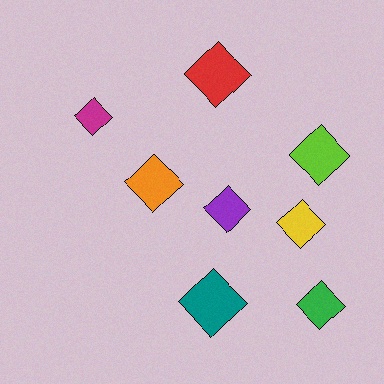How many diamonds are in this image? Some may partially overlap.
There are 8 diamonds.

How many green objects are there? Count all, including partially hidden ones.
There is 1 green object.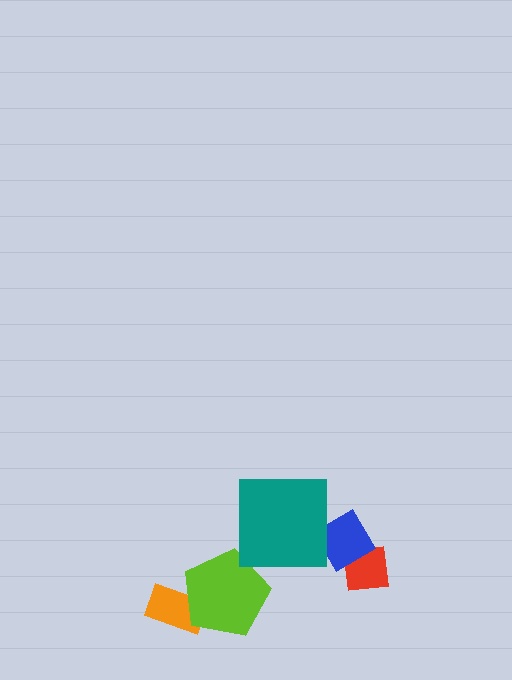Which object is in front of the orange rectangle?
The lime pentagon is in front of the orange rectangle.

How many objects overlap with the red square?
1 object overlaps with the red square.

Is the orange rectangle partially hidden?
Yes, it is partially covered by another shape.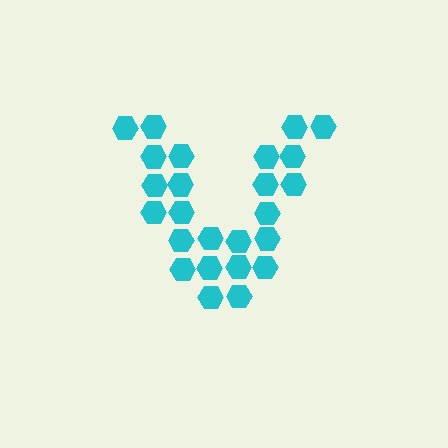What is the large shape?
The large shape is the letter V.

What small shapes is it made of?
It is made of small hexagons.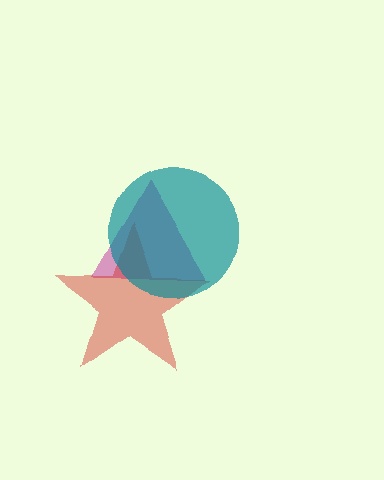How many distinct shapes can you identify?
There are 3 distinct shapes: a magenta triangle, a red star, a teal circle.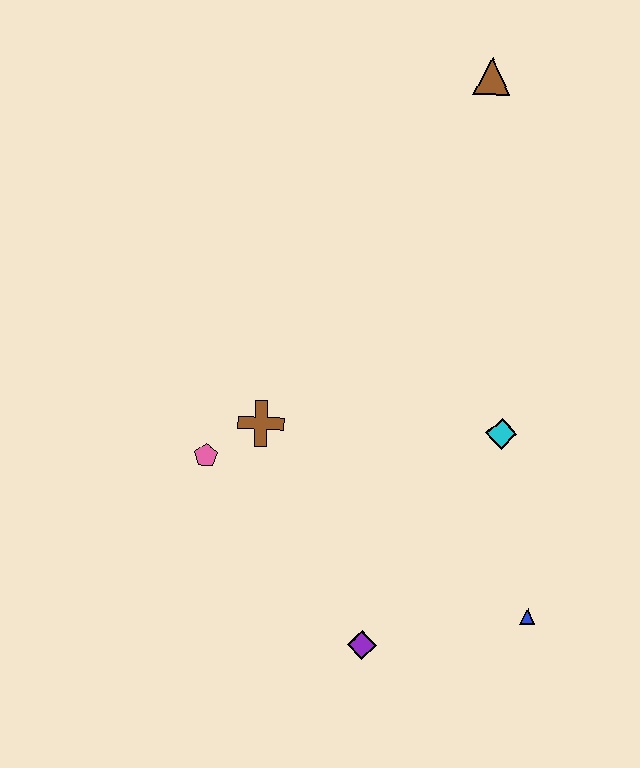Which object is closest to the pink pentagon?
The brown cross is closest to the pink pentagon.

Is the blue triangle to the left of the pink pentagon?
No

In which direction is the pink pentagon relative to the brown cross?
The pink pentagon is to the left of the brown cross.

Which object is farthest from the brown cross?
The brown triangle is farthest from the brown cross.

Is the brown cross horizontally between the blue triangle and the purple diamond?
No